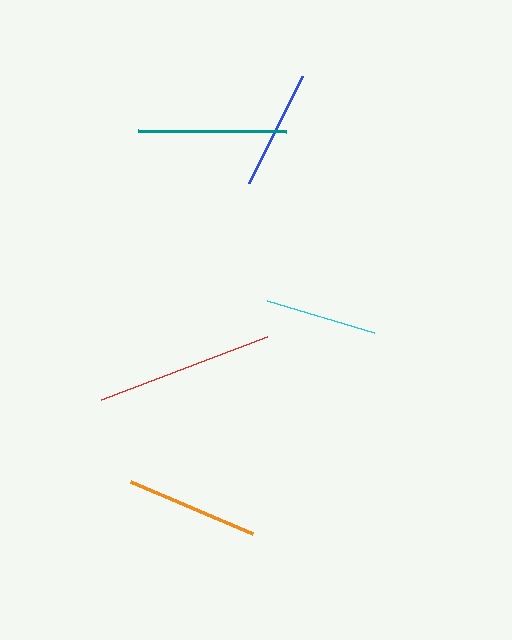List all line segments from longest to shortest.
From longest to shortest: red, teal, orange, blue, cyan.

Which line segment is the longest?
The red line is the longest at approximately 177 pixels.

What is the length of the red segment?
The red segment is approximately 177 pixels long.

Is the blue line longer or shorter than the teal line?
The teal line is longer than the blue line.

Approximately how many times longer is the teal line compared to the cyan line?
The teal line is approximately 1.3 times the length of the cyan line.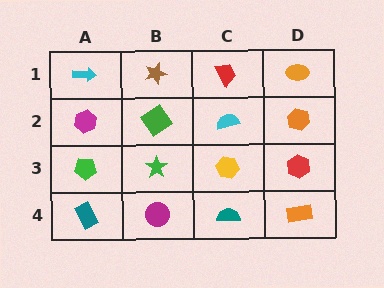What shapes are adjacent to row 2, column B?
A brown star (row 1, column B), a green star (row 3, column B), a magenta hexagon (row 2, column A), a cyan semicircle (row 2, column C).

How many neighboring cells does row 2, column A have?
3.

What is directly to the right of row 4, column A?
A magenta circle.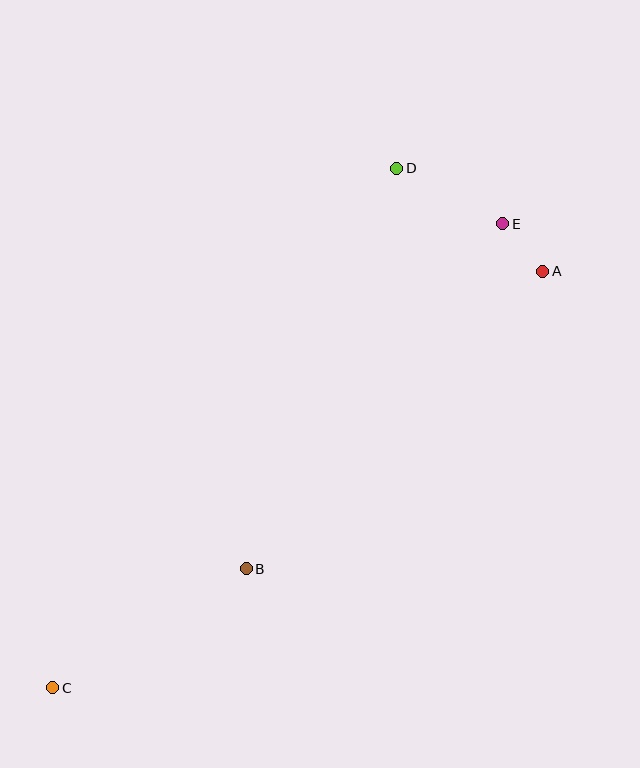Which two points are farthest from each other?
Points C and E are farthest from each other.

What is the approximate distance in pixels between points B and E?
The distance between B and E is approximately 430 pixels.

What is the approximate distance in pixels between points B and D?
The distance between B and D is approximately 428 pixels.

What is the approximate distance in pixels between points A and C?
The distance between A and C is approximately 643 pixels.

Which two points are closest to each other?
Points A and E are closest to each other.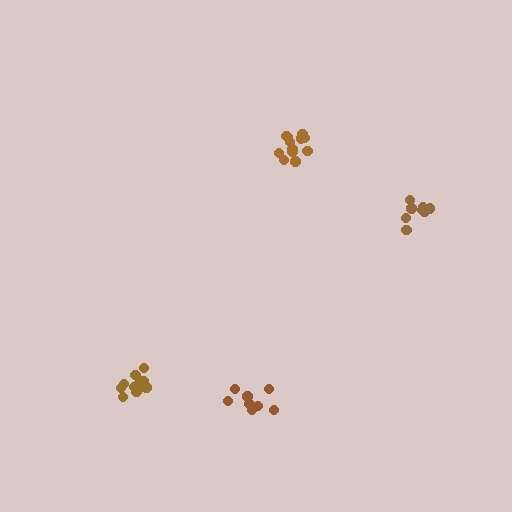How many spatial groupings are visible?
There are 4 spatial groupings.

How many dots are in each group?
Group 1: 8 dots, Group 2: 9 dots, Group 3: 13 dots, Group 4: 12 dots (42 total).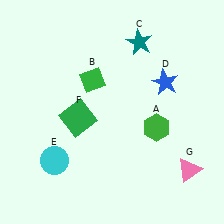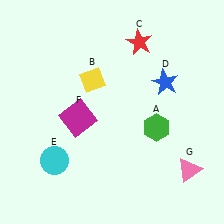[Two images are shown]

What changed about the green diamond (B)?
In Image 1, B is green. In Image 2, it changed to yellow.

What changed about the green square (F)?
In Image 1, F is green. In Image 2, it changed to magenta.